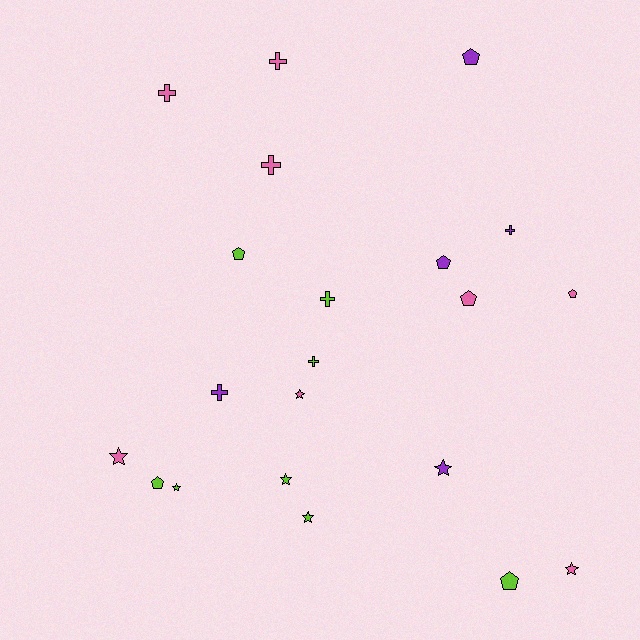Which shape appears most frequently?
Cross, with 7 objects.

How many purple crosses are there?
There are 2 purple crosses.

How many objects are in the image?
There are 21 objects.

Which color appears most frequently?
Lime, with 8 objects.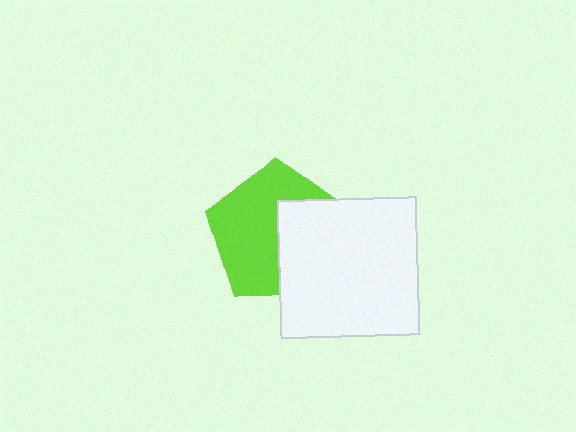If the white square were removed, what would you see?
You would see the complete lime pentagon.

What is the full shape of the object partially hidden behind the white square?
The partially hidden object is a lime pentagon.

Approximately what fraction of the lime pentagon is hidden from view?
Roughly 41% of the lime pentagon is hidden behind the white square.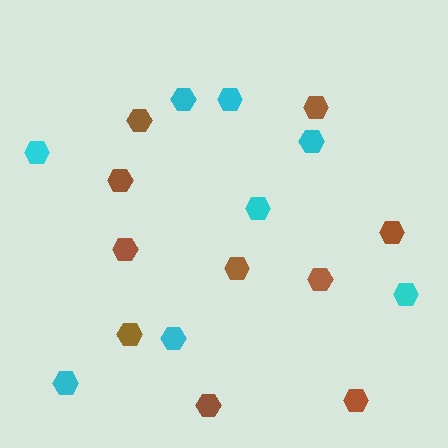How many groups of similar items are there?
There are 2 groups: one group of brown hexagons (10) and one group of cyan hexagons (8).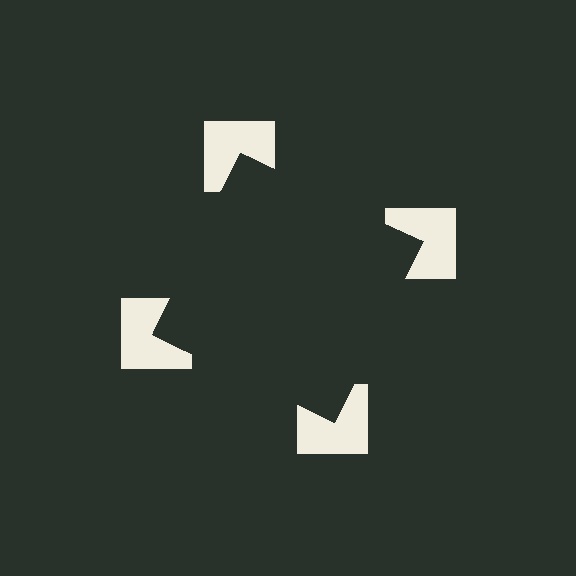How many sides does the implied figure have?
4 sides.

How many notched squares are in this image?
There are 4 — one at each vertex of the illusory square.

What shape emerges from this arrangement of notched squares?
An illusory square — its edges are inferred from the aligned wedge cuts in the notched squares, not physically drawn.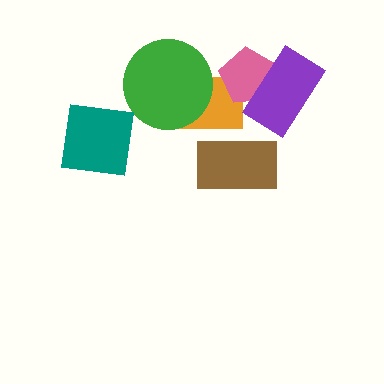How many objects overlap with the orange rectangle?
3 objects overlap with the orange rectangle.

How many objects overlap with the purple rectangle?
1 object overlaps with the purple rectangle.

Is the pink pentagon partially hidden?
Yes, it is partially covered by another shape.